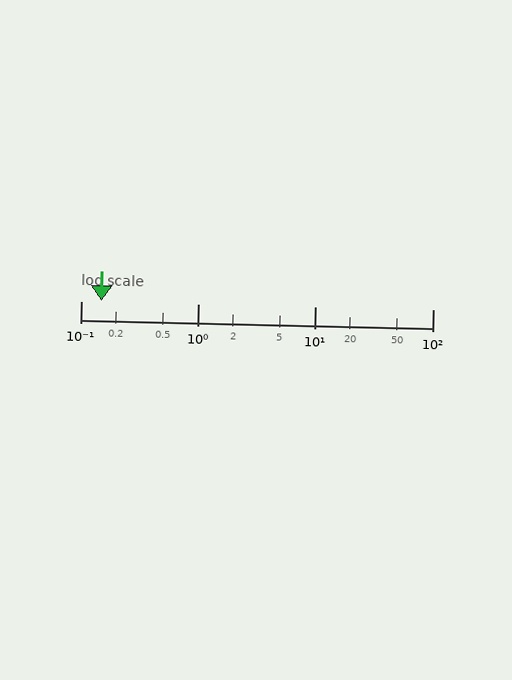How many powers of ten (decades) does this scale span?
The scale spans 3 decades, from 0.1 to 100.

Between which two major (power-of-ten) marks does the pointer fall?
The pointer is between 0.1 and 1.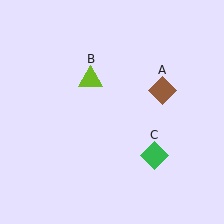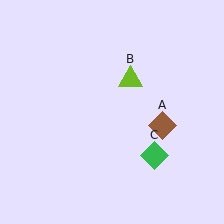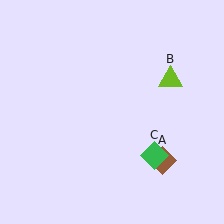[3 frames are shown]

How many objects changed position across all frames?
2 objects changed position: brown diamond (object A), lime triangle (object B).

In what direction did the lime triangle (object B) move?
The lime triangle (object B) moved right.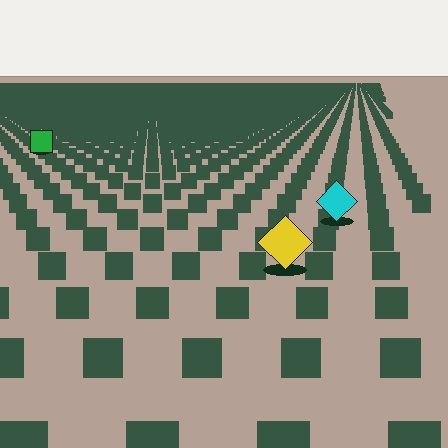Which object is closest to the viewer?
The yellow diamond is closest. The texture marks near it are larger and more spread out.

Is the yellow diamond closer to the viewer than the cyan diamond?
Yes. The yellow diamond is closer — you can tell from the texture gradient: the ground texture is coarser near it.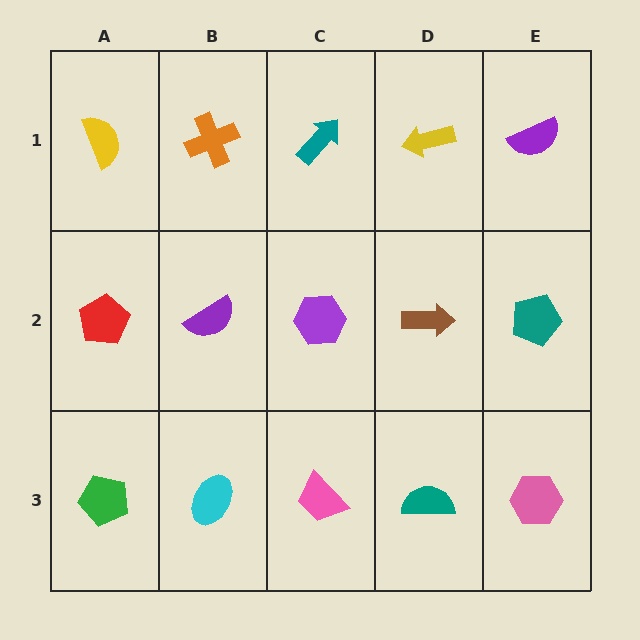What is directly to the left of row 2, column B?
A red pentagon.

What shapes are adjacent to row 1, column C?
A purple hexagon (row 2, column C), an orange cross (row 1, column B), a yellow arrow (row 1, column D).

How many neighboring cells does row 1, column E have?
2.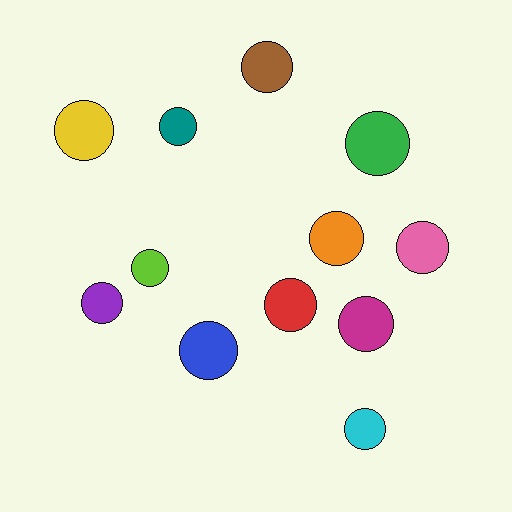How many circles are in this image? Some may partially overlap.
There are 12 circles.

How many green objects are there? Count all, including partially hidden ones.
There is 1 green object.